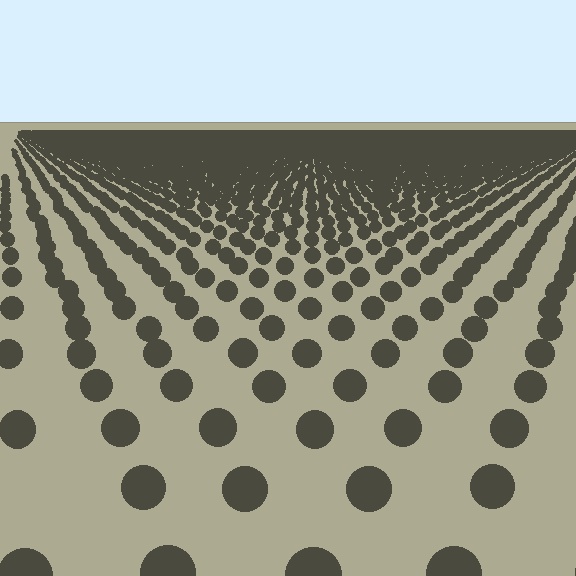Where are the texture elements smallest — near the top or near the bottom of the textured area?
Near the top.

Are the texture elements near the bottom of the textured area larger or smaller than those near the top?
Larger. Near the bottom, elements are closer to the viewer and appear at a bigger on-screen size.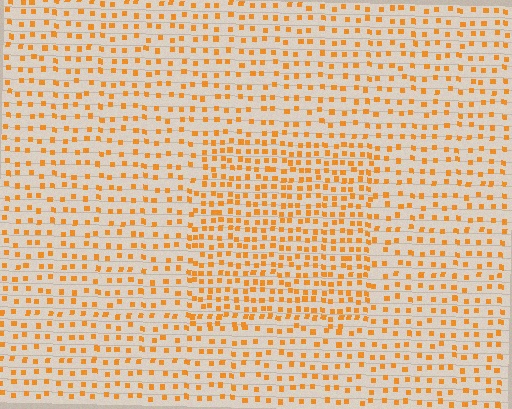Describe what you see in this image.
The image contains small orange elements arranged at two different densities. A rectangle-shaped region is visible where the elements are more densely packed than the surrounding area.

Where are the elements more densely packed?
The elements are more densely packed inside the rectangle boundary.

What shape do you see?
I see a rectangle.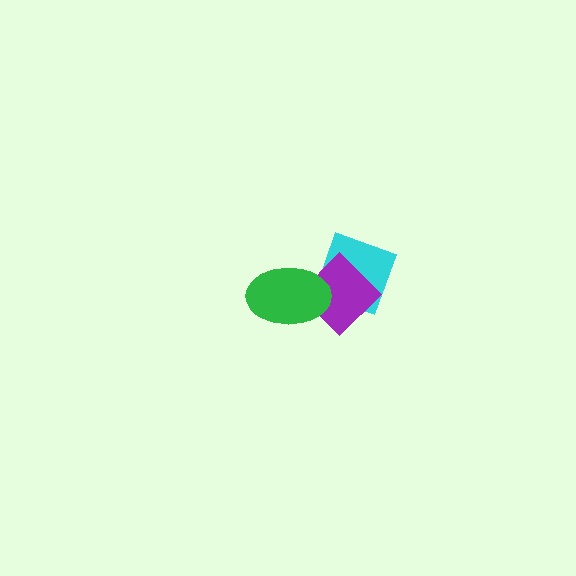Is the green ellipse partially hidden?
No, no other shape covers it.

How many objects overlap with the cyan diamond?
2 objects overlap with the cyan diamond.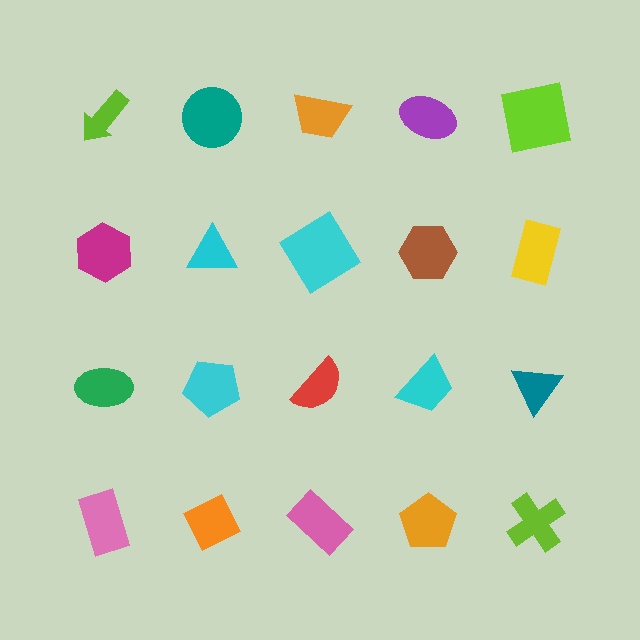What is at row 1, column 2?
A teal circle.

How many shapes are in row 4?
5 shapes.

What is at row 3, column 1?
A green ellipse.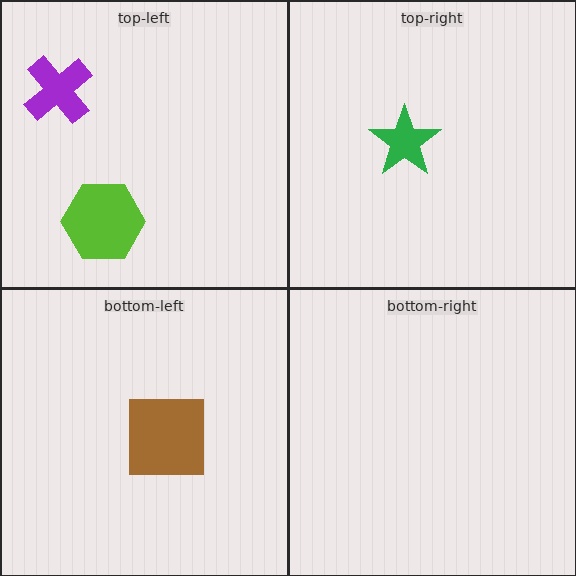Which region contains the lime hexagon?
The top-left region.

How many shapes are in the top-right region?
1.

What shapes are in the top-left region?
The purple cross, the lime hexagon.